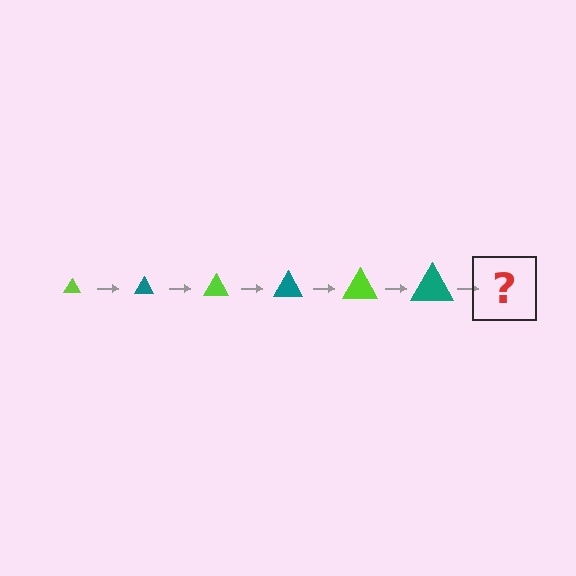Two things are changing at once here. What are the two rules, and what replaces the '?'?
The two rules are that the triangle grows larger each step and the color cycles through lime and teal. The '?' should be a lime triangle, larger than the previous one.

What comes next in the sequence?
The next element should be a lime triangle, larger than the previous one.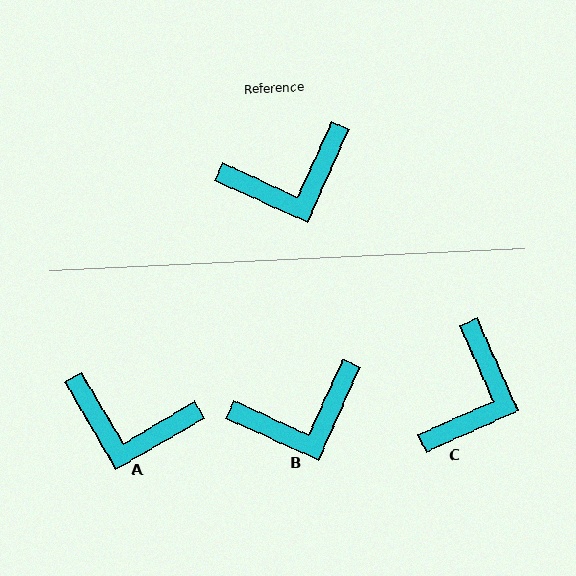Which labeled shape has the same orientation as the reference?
B.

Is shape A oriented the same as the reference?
No, it is off by about 35 degrees.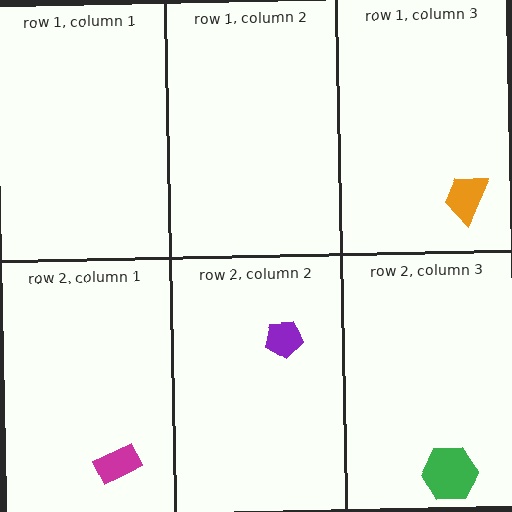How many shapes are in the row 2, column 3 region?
1.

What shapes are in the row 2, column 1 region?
The magenta rectangle.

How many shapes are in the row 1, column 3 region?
1.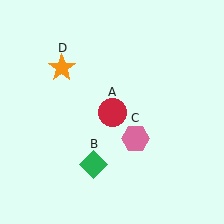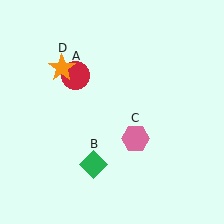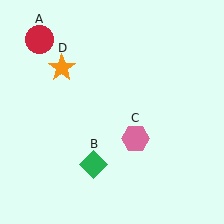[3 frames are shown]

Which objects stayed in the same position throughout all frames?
Green diamond (object B) and pink hexagon (object C) and orange star (object D) remained stationary.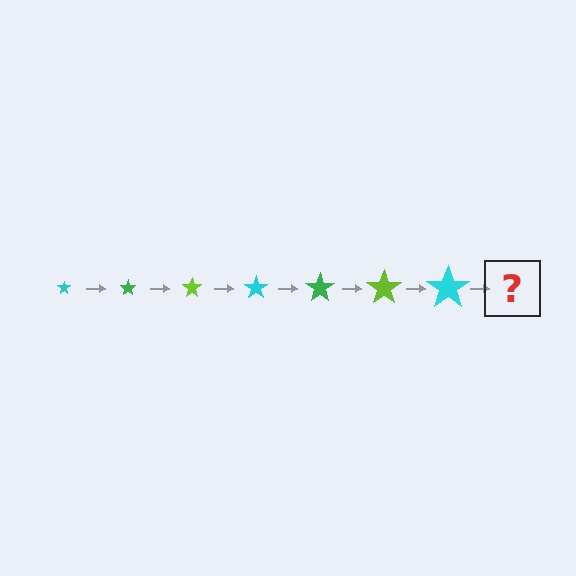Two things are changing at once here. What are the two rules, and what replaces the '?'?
The two rules are that the star grows larger each step and the color cycles through cyan, green, and lime. The '?' should be a green star, larger than the previous one.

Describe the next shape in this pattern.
It should be a green star, larger than the previous one.